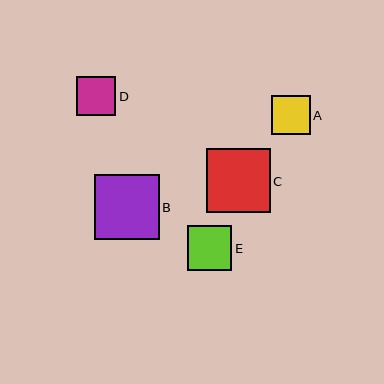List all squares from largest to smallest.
From largest to smallest: B, C, E, D, A.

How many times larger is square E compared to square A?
Square E is approximately 1.1 times the size of square A.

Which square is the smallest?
Square A is the smallest with a size of approximately 39 pixels.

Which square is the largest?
Square B is the largest with a size of approximately 65 pixels.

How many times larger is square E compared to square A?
Square E is approximately 1.1 times the size of square A.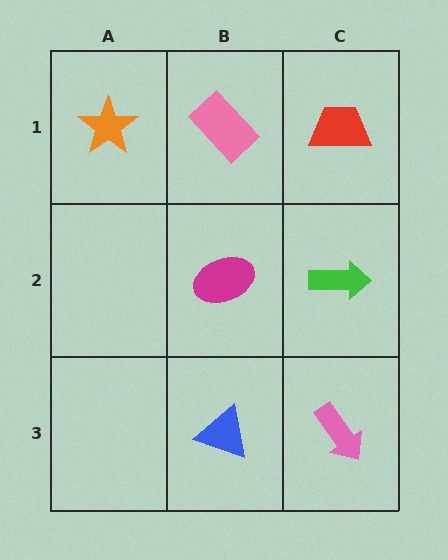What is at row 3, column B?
A blue triangle.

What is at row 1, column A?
An orange star.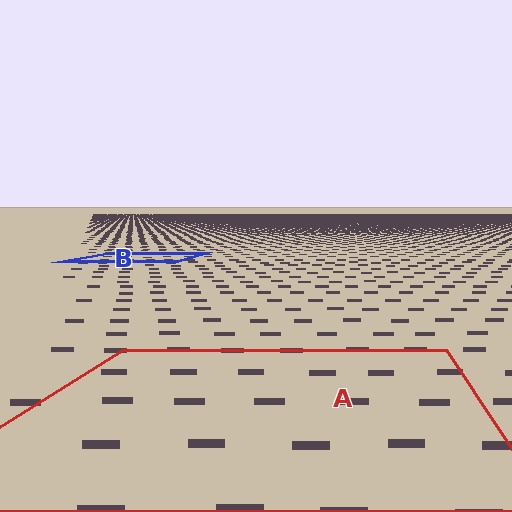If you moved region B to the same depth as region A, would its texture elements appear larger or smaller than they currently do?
They would appear larger. At a closer depth, the same texture elements are projected at a bigger on-screen size.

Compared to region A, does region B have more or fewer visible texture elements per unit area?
Region B has more texture elements per unit area — they are packed more densely because it is farther away.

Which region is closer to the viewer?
Region A is closer. The texture elements there are larger and more spread out.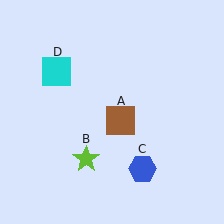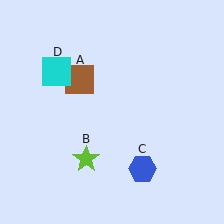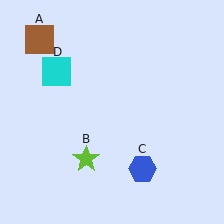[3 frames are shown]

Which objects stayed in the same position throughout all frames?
Lime star (object B) and blue hexagon (object C) and cyan square (object D) remained stationary.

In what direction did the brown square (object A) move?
The brown square (object A) moved up and to the left.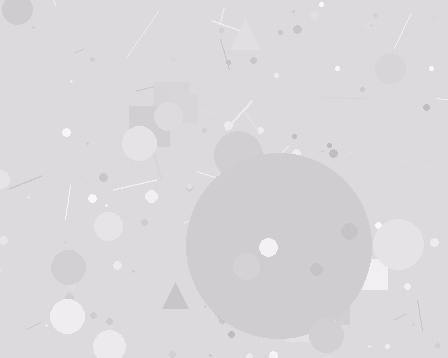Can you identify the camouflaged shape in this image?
The camouflaged shape is a circle.